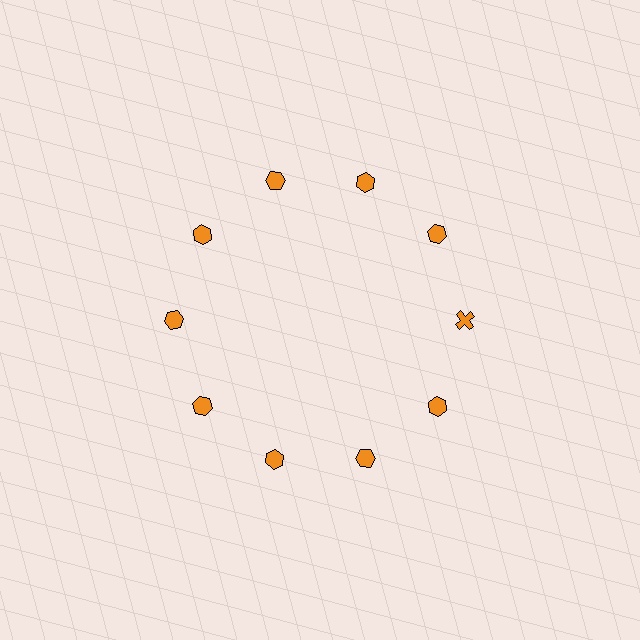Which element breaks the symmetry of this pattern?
The orange cross at roughly the 3 o'clock position breaks the symmetry. All other shapes are orange hexagons.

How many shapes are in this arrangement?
There are 10 shapes arranged in a ring pattern.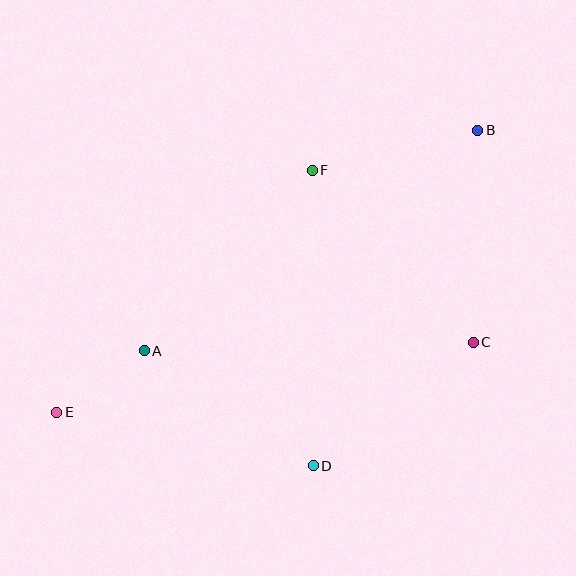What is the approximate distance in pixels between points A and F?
The distance between A and F is approximately 247 pixels.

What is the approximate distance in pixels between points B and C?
The distance between B and C is approximately 212 pixels.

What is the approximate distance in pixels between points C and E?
The distance between C and E is approximately 422 pixels.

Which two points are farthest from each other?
Points B and E are farthest from each other.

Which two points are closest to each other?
Points A and E are closest to each other.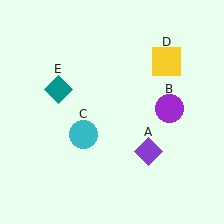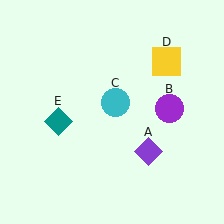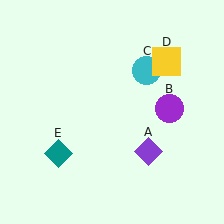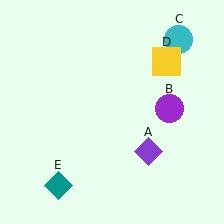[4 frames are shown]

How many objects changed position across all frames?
2 objects changed position: cyan circle (object C), teal diamond (object E).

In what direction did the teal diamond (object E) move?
The teal diamond (object E) moved down.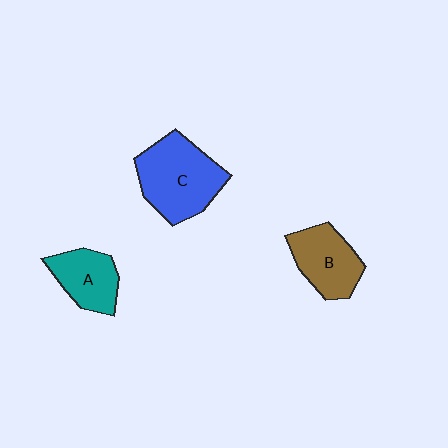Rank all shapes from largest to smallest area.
From largest to smallest: C (blue), B (brown), A (teal).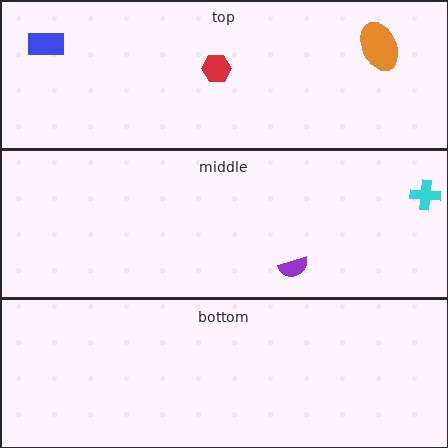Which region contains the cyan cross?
The middle region.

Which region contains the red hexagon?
The top region.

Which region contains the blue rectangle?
The top region.